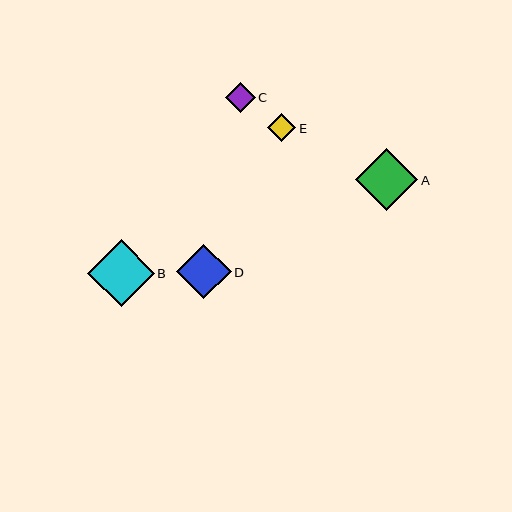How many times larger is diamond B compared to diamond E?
Diamond B is approximately 2.4 times the size of diamond E.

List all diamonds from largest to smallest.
From largest to smallest: B, A, D, C, E.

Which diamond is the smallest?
Diamond E is the smallest with a size of approximately 28 pixels.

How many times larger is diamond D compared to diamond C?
Diamond D is approximately 1.8 times the size of diamond C.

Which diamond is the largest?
Diamond B is the largest with a size of approximately 67 pixels.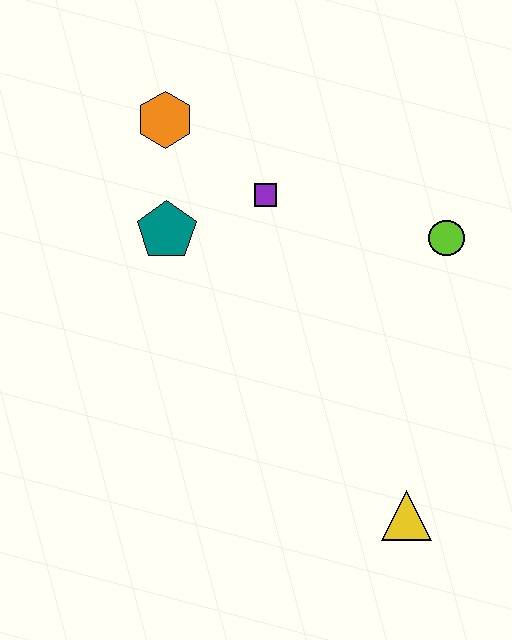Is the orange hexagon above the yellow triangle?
Yes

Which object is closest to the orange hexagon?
The teal pentagon is closest to the orange hexagon.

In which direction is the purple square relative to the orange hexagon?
The purple square is to the right of the orange hexagon.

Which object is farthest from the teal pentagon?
The yellow triangle is farthest from the teal pentagon.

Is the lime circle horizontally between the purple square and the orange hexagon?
No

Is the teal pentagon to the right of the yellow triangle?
No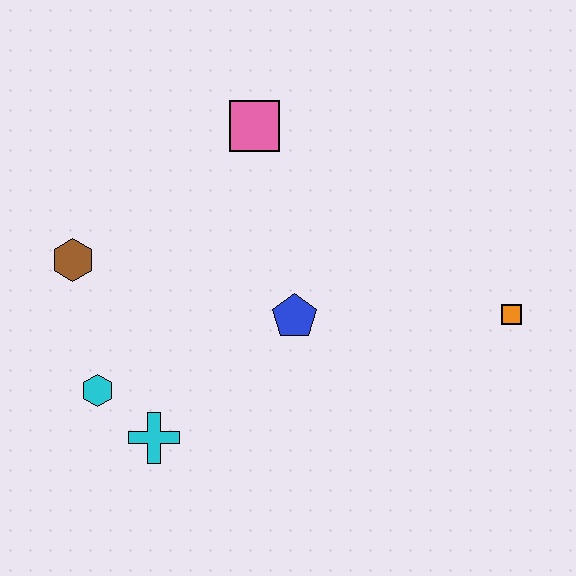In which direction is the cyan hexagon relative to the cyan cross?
The cyan hexagon is to the left of the cyan cross.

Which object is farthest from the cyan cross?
The orange square is farthest from the cyan cross.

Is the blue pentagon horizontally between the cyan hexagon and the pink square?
No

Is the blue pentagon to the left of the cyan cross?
No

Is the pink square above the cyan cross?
Yes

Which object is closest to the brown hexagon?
The cyan hexagon is closest to the brown hexagon.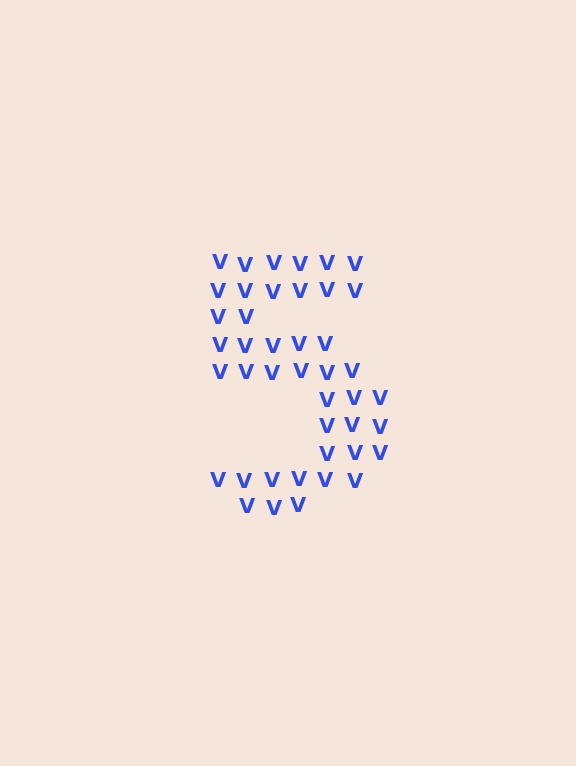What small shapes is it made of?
It is made of small letter V's.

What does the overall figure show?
The overall figure shows the digit 5.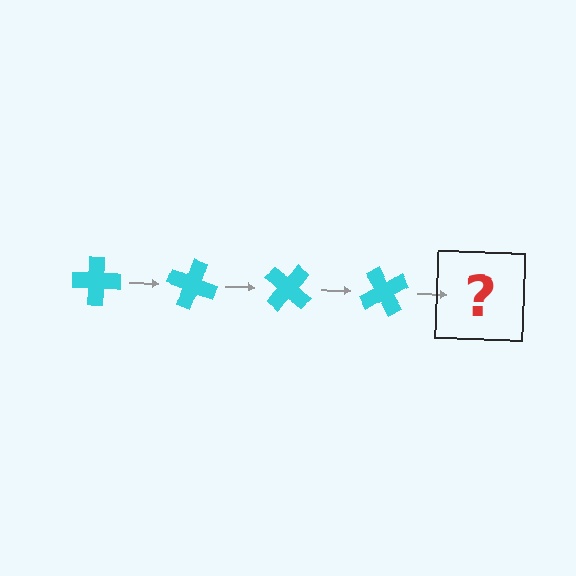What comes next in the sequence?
The next element should be a cyan cross rotated 80 degrees.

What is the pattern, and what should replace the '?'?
The pattern is that the cross rotates 20 degrees each step. The '?' should be a cyan cross rotated 80 degrees.